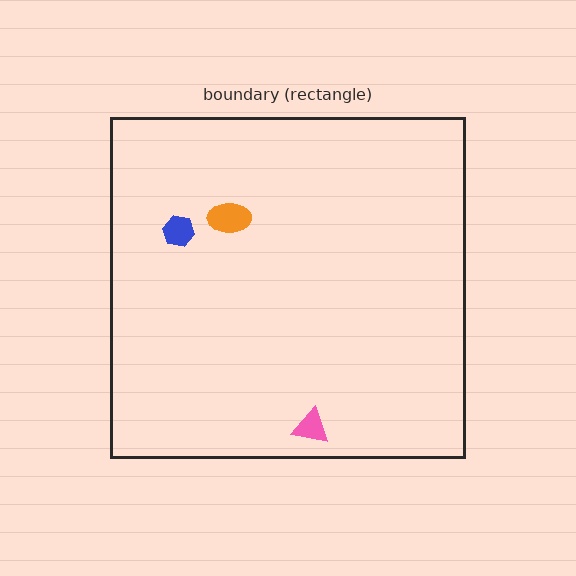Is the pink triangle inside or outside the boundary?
Inside.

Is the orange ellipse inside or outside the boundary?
Inside.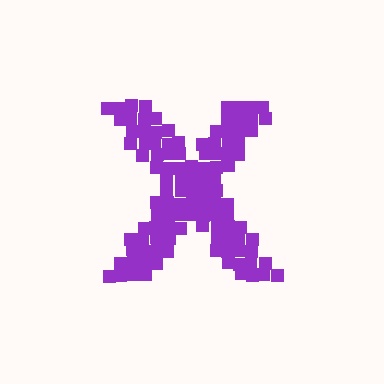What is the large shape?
The large shape is the letter X.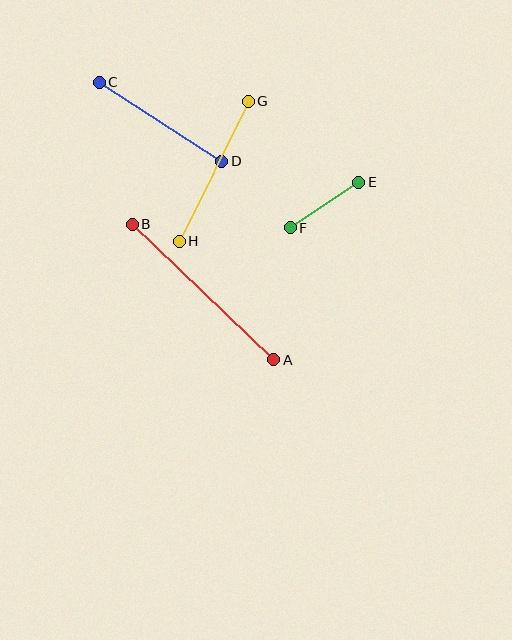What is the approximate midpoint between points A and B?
The midpoint is at approximately (203, 292) pixels.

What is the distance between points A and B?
The distance is approximately 196 pixels.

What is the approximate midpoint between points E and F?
The midpoint is at approximately (325, 205) pixels.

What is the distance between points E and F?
The distance is approximately 82 pixels.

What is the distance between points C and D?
The distance is approximately 146 pixels.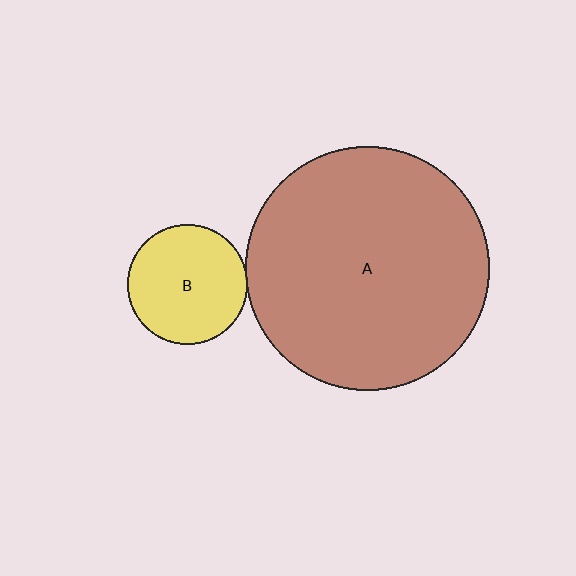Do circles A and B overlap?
Yes.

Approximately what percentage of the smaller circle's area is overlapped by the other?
Approximately 5%.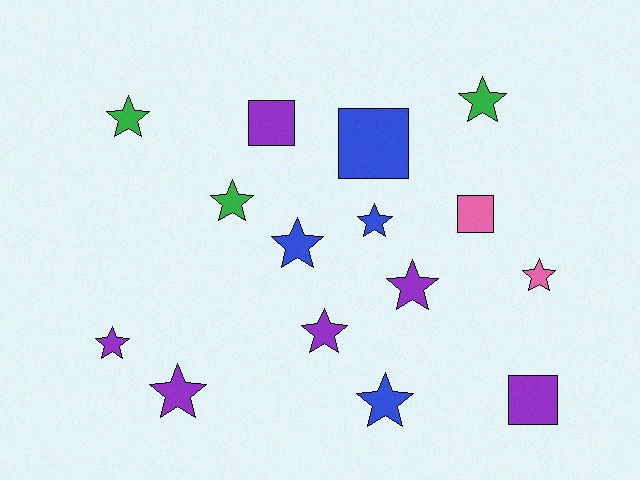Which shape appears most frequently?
Star, with 11 objects.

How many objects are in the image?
There are 15 objects.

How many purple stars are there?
There are 4 purple stars.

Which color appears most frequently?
Purple, with 6 objects.